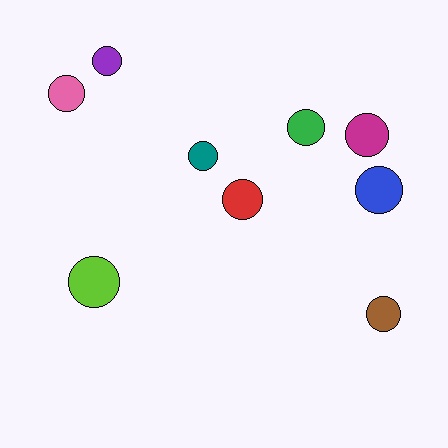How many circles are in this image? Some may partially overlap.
There are 9 circles.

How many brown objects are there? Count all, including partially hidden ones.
There is 1 brown object.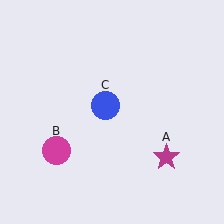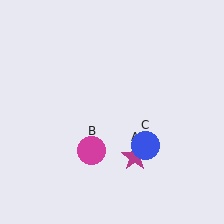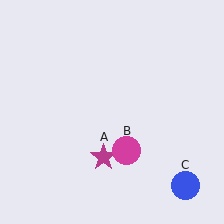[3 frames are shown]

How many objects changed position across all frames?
3 objects changed position: magenta star (object A), magenta circle (object B), blue circle (object C).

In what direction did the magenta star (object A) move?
The magenta star (object A) moved left.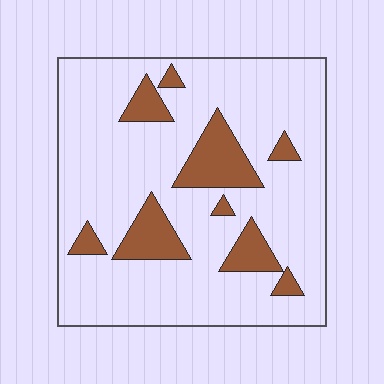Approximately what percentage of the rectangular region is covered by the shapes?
Approximately 15%.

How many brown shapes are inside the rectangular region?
9.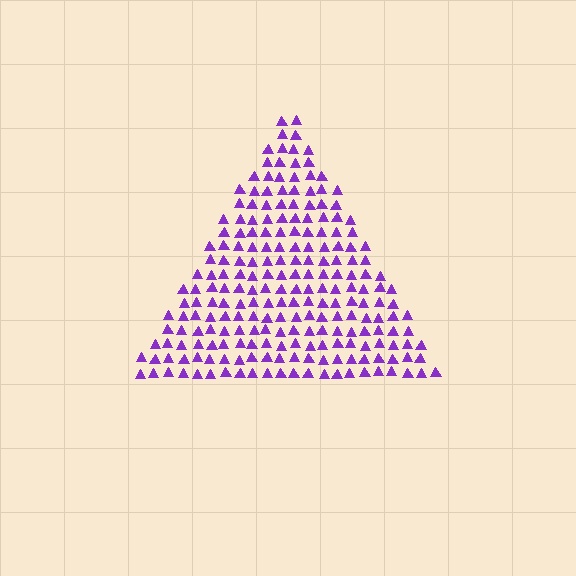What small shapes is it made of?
It is made of small triangles.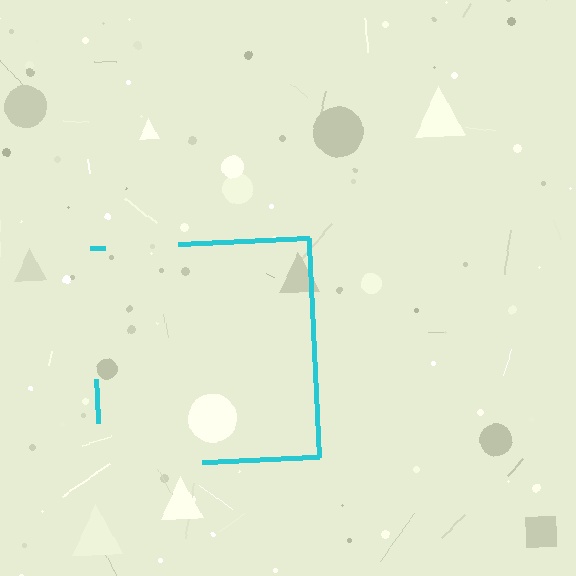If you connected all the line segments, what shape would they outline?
They would outline a square.